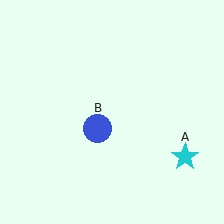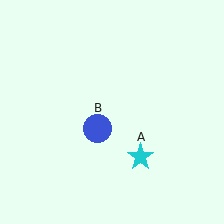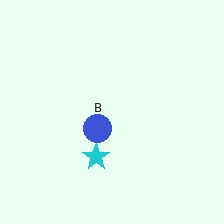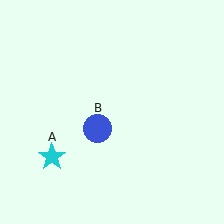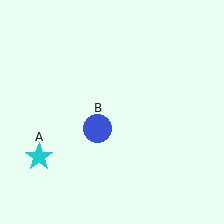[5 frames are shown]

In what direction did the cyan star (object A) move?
The cyan star (object A) moved left.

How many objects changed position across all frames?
1 object changed position: cyan star (object A).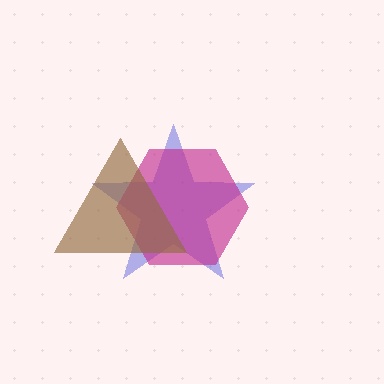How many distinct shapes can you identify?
There are 3 distinct shapes: a blue star, a magenta hexagon, a brown triangle.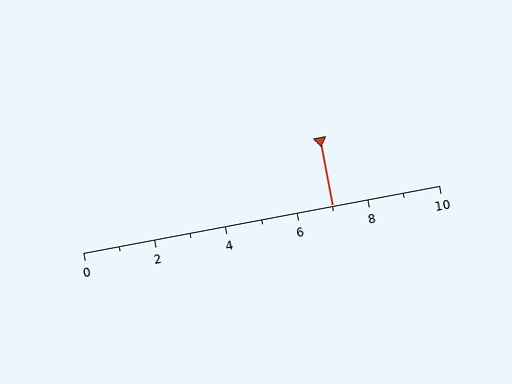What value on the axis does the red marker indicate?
The marker indicates approximately 7.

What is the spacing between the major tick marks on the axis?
The major ticks are spaced 2 apart.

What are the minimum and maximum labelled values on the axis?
The axis runs from 0 to 10.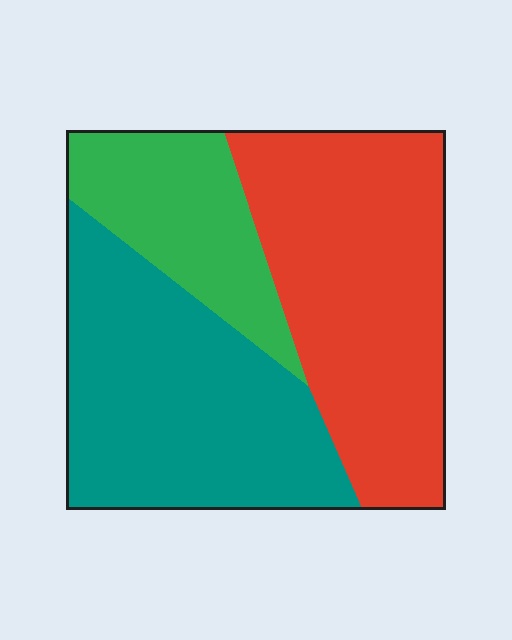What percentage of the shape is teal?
Teal covers roughly 40% of the shape.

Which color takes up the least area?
Green, at roughly 20%.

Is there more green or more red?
Red.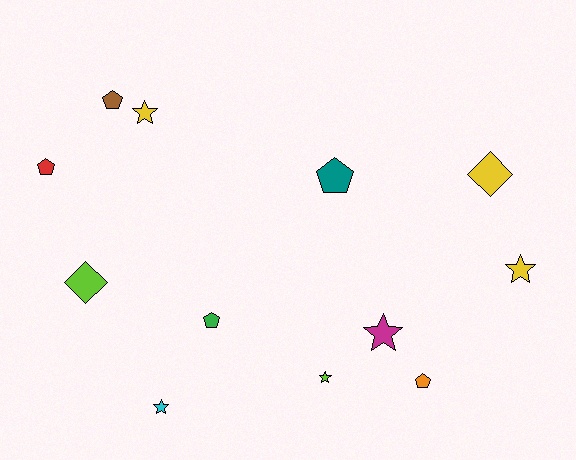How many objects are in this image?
There are 12 objects.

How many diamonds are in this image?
There are 2 diamonds.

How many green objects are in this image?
There is 1 green object.